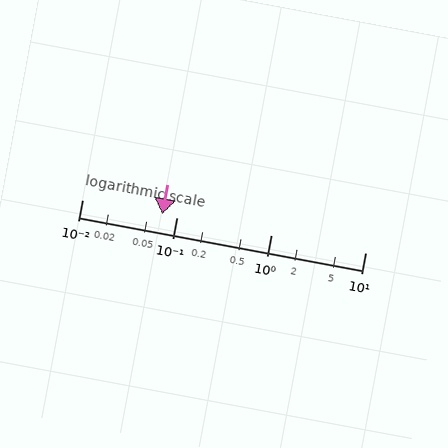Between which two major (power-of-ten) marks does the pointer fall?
The pointer is between 0.01 and 0.1.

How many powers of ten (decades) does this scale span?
The scale spans 3 decades, from 0.01 to 10.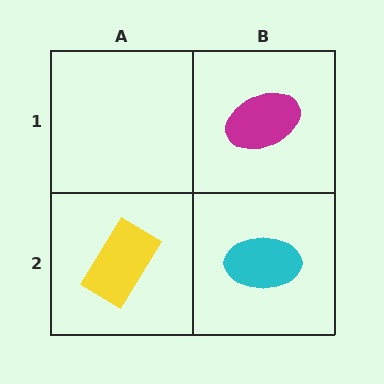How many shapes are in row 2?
2 shapes.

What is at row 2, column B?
A cyan ellipse.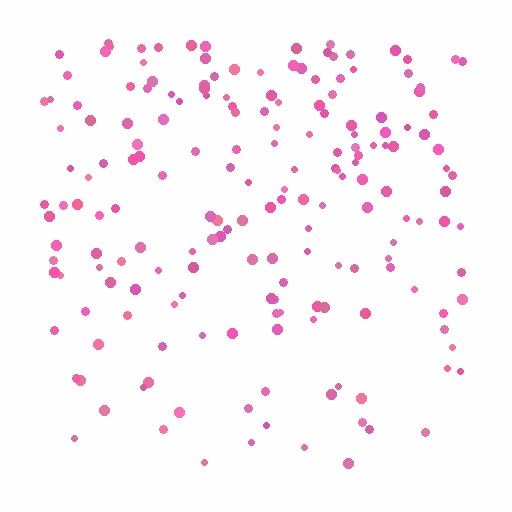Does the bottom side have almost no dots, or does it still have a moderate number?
Still a moderate number, just noticeably fewer than the top.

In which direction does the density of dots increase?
From bottom to top, with the top side densest.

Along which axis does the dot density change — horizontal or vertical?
Vertical.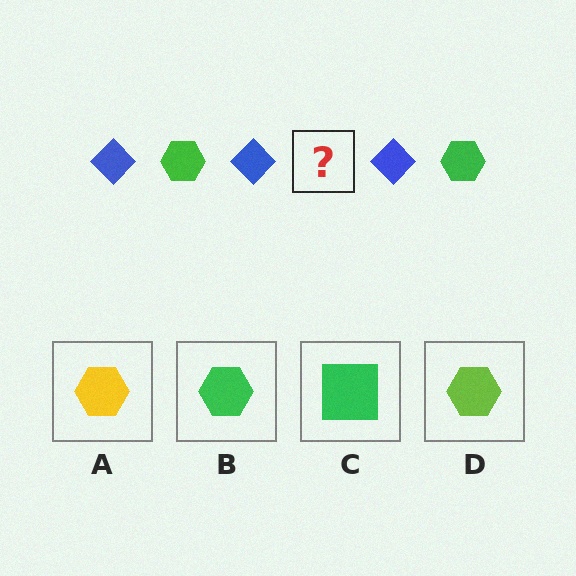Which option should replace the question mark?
Option B.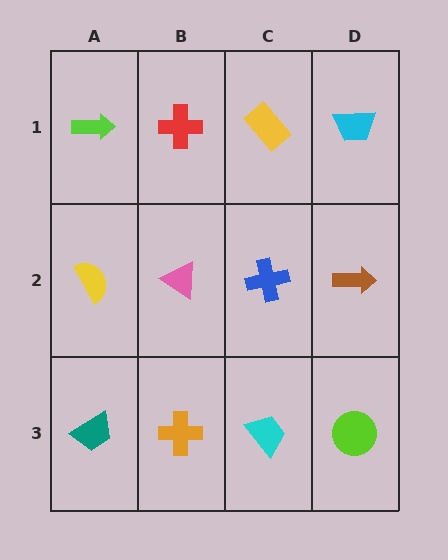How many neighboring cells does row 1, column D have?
2.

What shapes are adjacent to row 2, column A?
A lime arrow (row 1, column A), a teal trapezoid (row 3, column A), a pink triangle (row 2, column B).